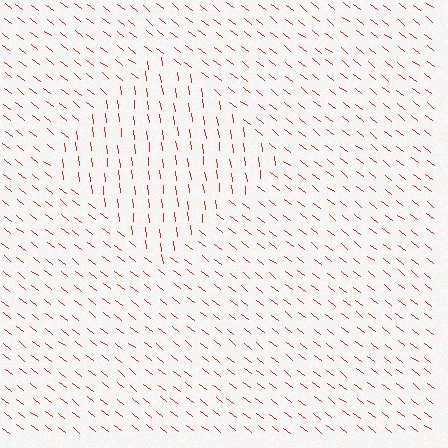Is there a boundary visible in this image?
Yes, there is a texture boundary formed by a change in line orientation.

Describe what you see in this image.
The image is filled with small red line segments. A diamond region in the image has lines oriented differently from the surrounding lines, creating a visible texture boundary.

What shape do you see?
I see a diamond.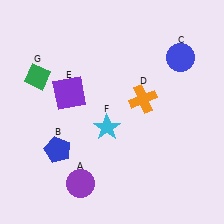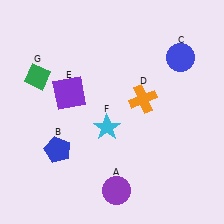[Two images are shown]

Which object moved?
The purple circle (A) moved right.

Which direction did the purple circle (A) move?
The purple circle (A) moved right.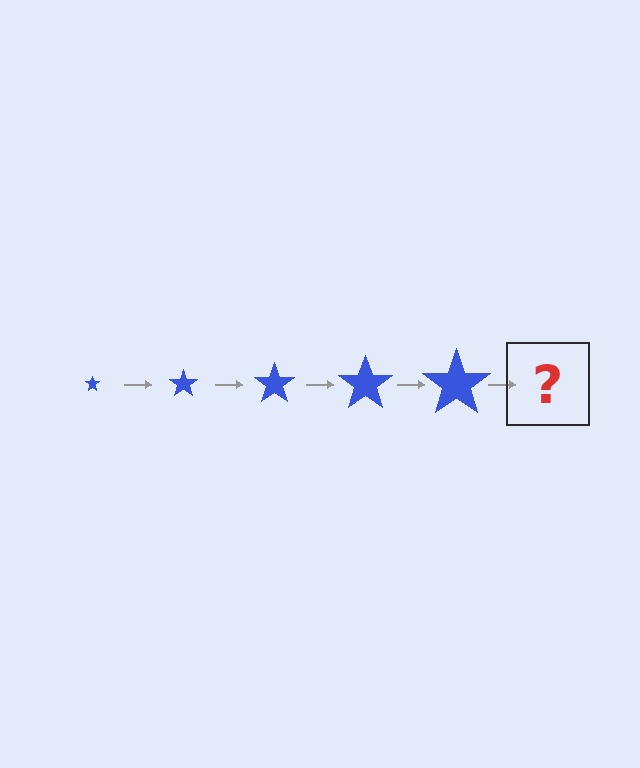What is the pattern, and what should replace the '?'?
The pattern is that the star gets progressively larger each step. The '?' should be a blue star, larger than the previous one.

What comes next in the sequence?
The next element should be a blue star, larger than the previous one.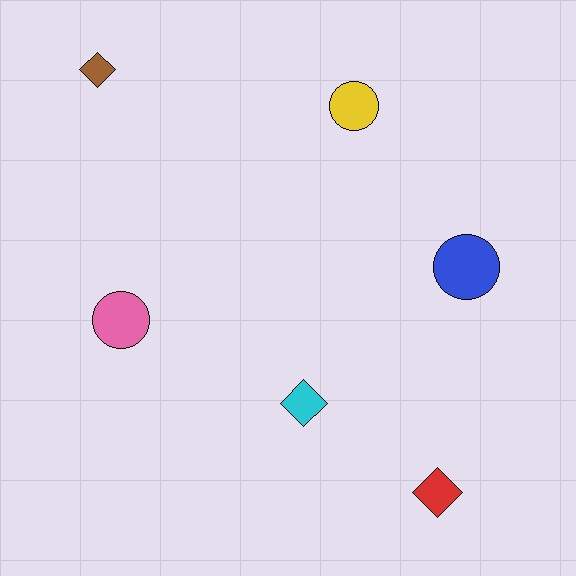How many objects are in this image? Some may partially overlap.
There are 6 objects.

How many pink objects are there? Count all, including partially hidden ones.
There is 1 pink object.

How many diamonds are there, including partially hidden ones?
There are 3 diamonds.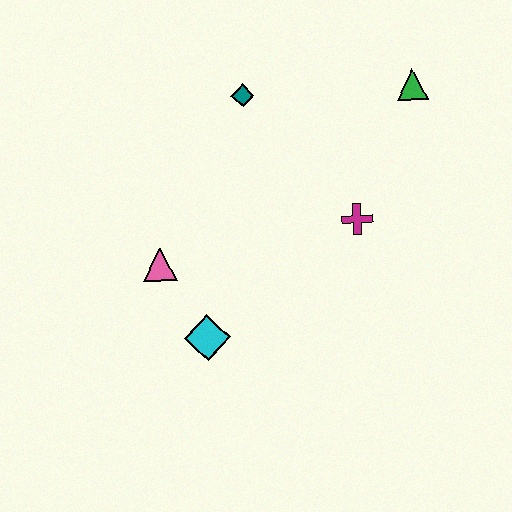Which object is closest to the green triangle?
The magenta cross is closest to the green triangle.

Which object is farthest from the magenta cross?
The pink triangle is farthest from the magenta cross.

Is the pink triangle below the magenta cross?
Yes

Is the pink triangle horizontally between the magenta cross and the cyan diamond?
No